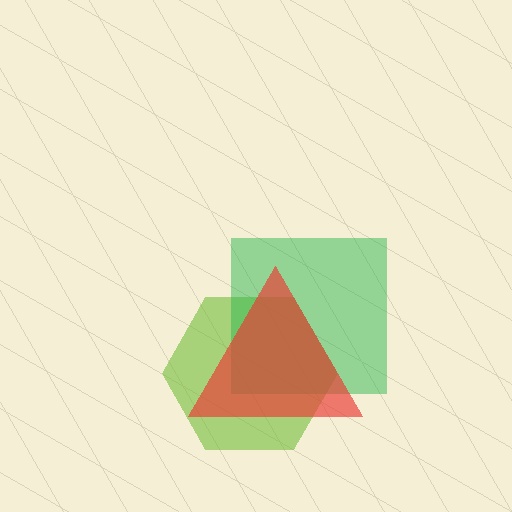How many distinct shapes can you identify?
There are 3 distinct shapes: a lime hexagon, a green square, a red triangle.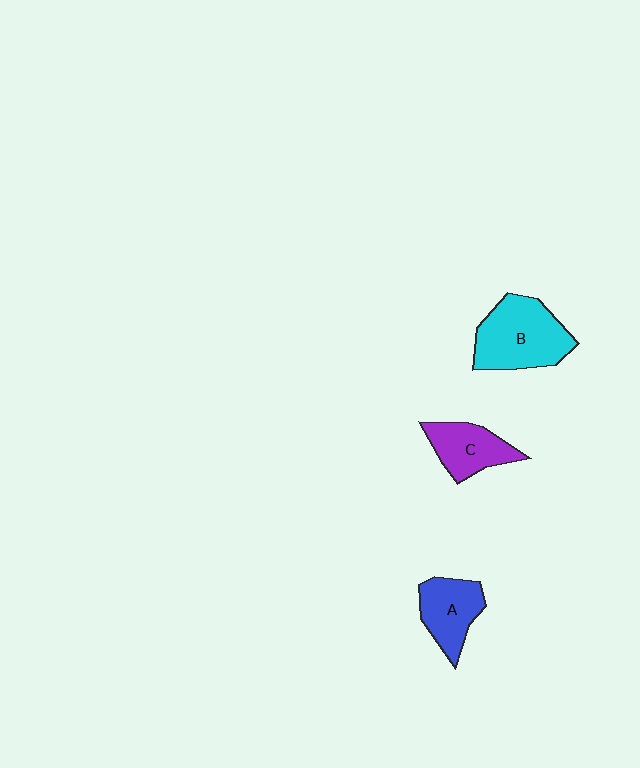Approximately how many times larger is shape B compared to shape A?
Approximately 1.5 times.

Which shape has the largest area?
Shape B (cyan).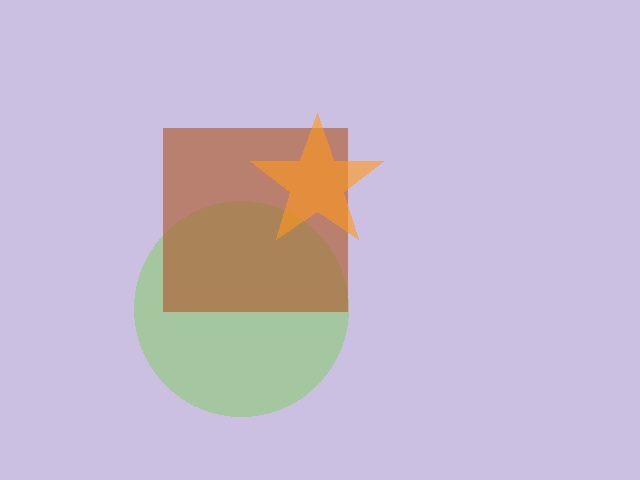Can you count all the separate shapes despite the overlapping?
Yes, there are 3 separate shapes.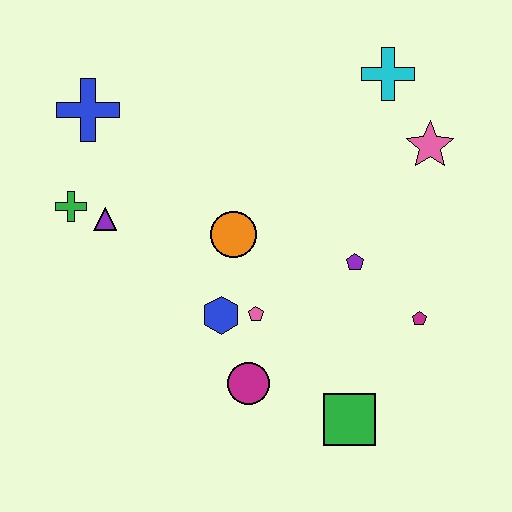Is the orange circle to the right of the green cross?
Yes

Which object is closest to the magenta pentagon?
The purple pentagon is closest to the magenta pentagon.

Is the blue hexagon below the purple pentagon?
Yes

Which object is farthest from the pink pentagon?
The cyan cross is farthest from the pink pentagon.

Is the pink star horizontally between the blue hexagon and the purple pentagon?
No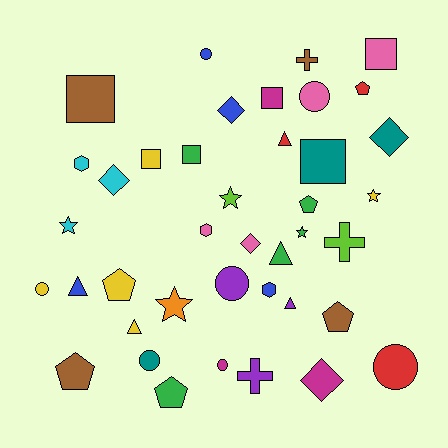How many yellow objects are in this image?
There are 5 yellow objects.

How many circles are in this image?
There are 7 circles.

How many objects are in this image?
There are 40 objects.